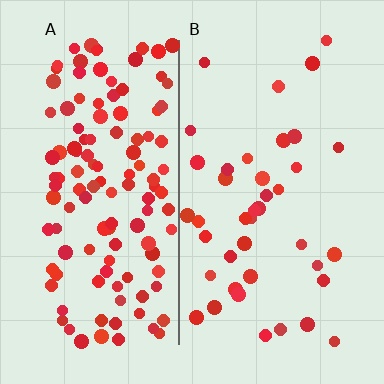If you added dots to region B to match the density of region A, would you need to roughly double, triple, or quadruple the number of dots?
Approximately triple.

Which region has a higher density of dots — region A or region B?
A (the left).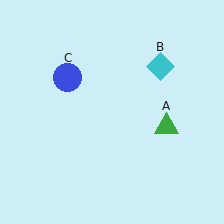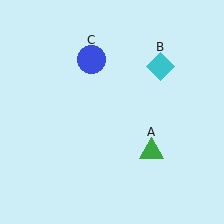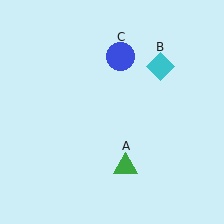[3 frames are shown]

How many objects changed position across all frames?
2 objects changed position: green triangle (object A), blue circle (object C).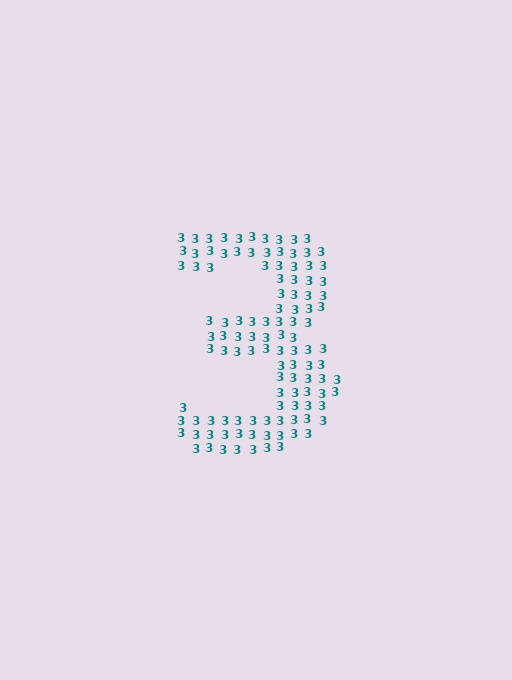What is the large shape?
The large shape is the digit 3.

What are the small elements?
The small elements are digit 3's.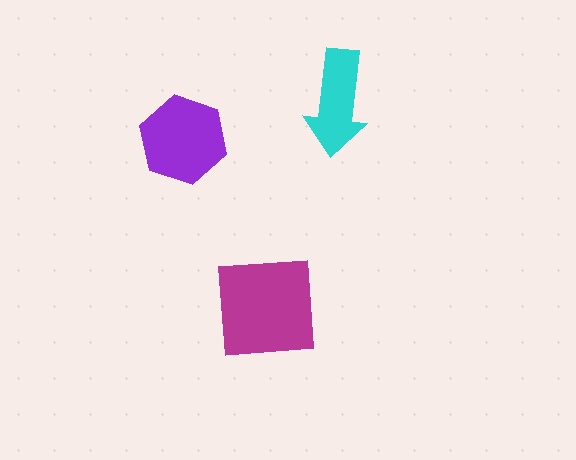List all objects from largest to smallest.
The magenta square, the purple hexagon, the cyan arrow.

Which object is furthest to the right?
The cyan arrow is rightmost.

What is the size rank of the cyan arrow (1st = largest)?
3rd.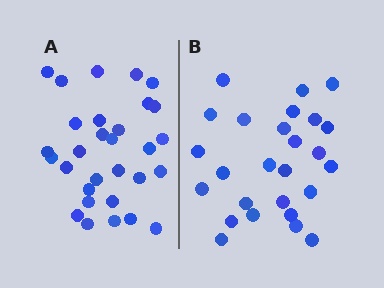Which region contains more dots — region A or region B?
Region A (the left region) has more dots.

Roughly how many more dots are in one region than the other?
Region A has about 4 more dots than region B.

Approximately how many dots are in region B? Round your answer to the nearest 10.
About 30 dots. (The exact count is 26, which rounds to 30.)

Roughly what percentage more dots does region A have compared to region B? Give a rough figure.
About 15% more.